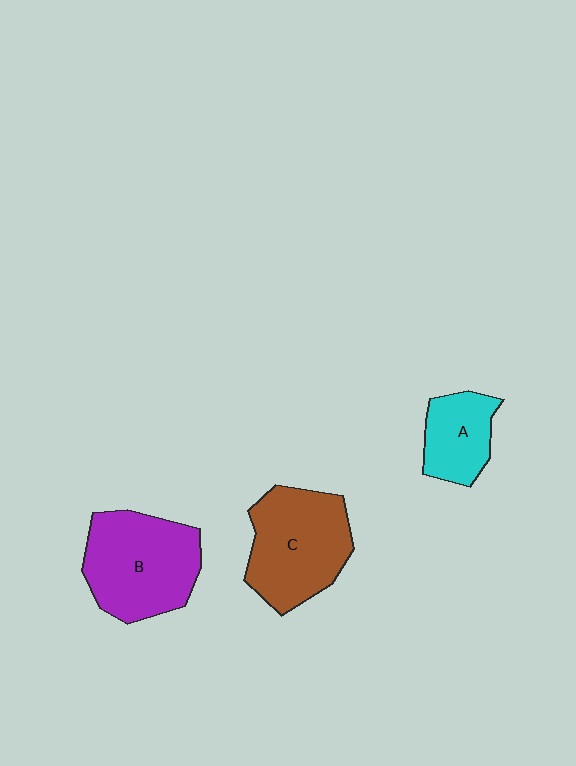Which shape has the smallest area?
Shape A (cyan).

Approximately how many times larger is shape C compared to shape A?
Approximately 1.8 times.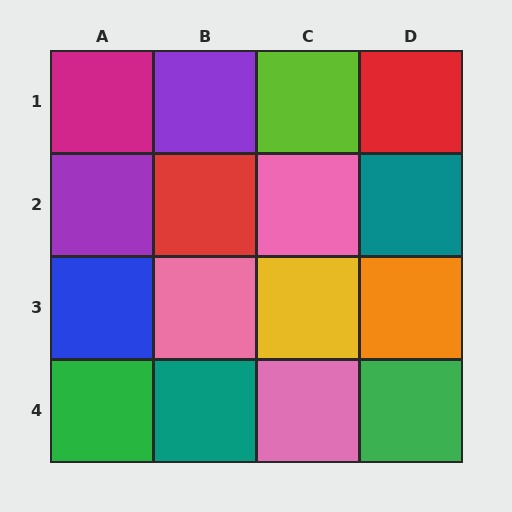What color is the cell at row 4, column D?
Green.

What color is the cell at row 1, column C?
Lime.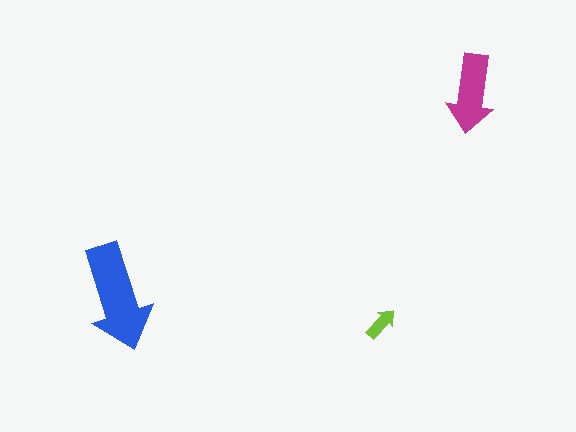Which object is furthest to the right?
The magenta arrow is rightmost.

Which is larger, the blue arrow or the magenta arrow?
The blue one.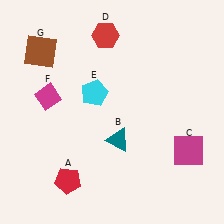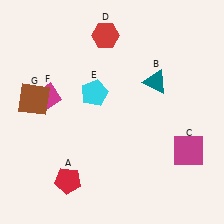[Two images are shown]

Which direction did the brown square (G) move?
The brown square (G) moved down.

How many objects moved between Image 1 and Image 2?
2 objects moved between the two images.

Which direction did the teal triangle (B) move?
The teal triangle (B) moved up.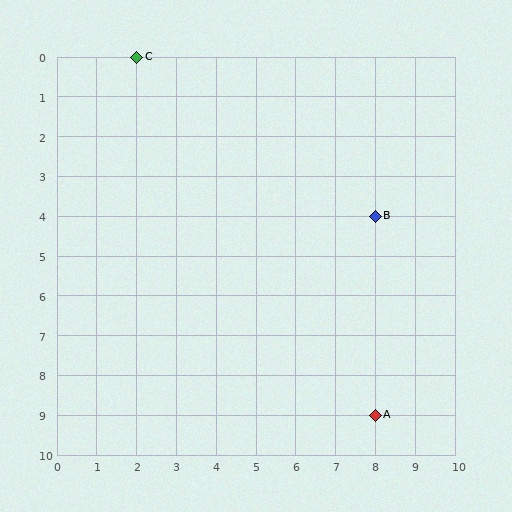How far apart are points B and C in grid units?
Points B and C are 6 columns and 4 rows apart (about 7.2 grid units diagonally).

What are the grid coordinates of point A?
Point A is at grid coordinates (8, 9).